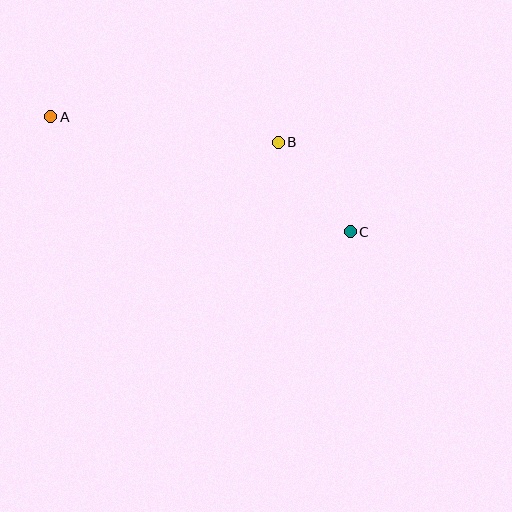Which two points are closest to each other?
Points B and C are closest to each other.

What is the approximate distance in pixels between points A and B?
The distance between A and B is approximately 229 pixels.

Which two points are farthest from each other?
Points A and C are farthest from each other.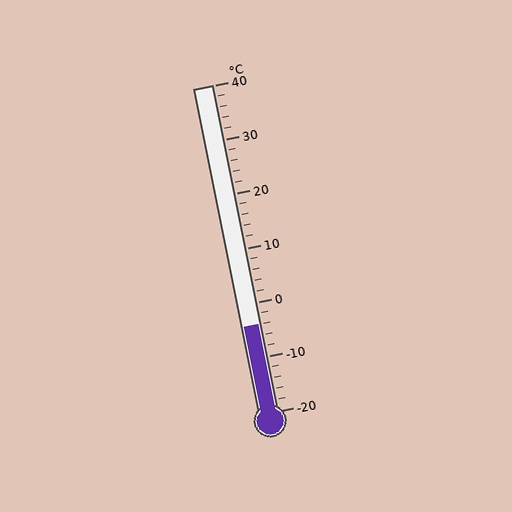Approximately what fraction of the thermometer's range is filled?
The thermometer is filled to approximately 25% of its range.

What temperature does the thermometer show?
The thermometer shows approximately -4°C.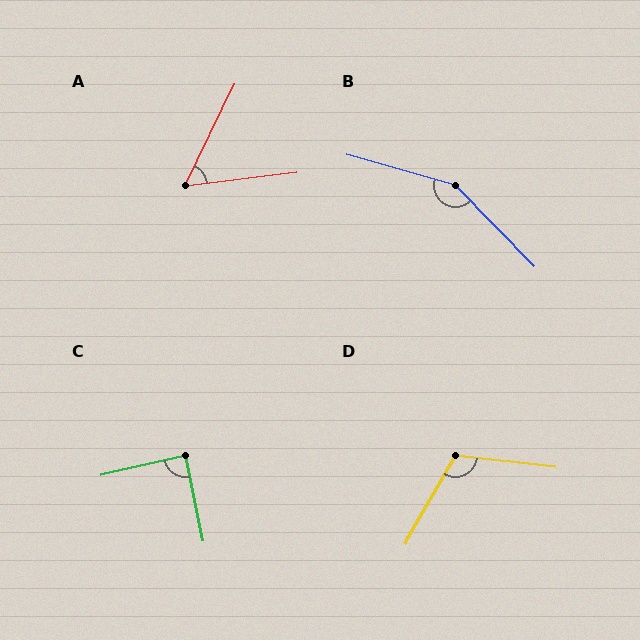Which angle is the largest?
B, at approximately 150 degrees.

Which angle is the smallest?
A, at approximately 57 degrees.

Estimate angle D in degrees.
Approximately 114 degrees.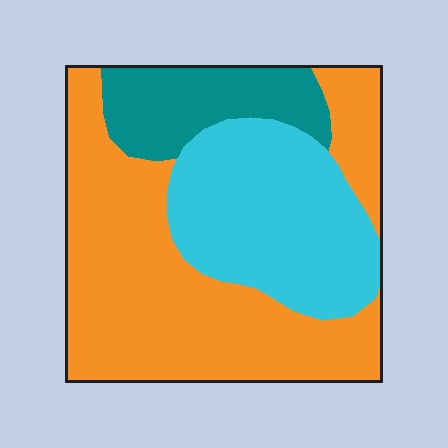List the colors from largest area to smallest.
From largest to smallest: orange, cyan, teal.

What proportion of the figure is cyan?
Cyan covers around 30% of the figure.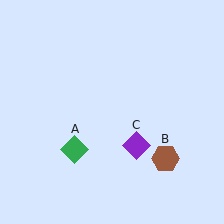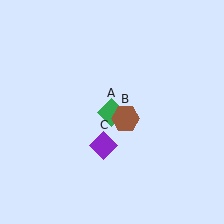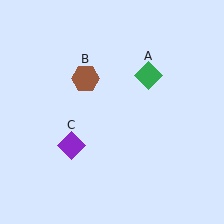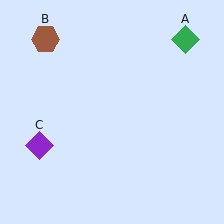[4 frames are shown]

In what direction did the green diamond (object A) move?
The green diamond (object A) moved up and to the right.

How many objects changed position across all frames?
3 objects changed position: green diamond (object A), brown hexagon (object B), purple diamond (object C).